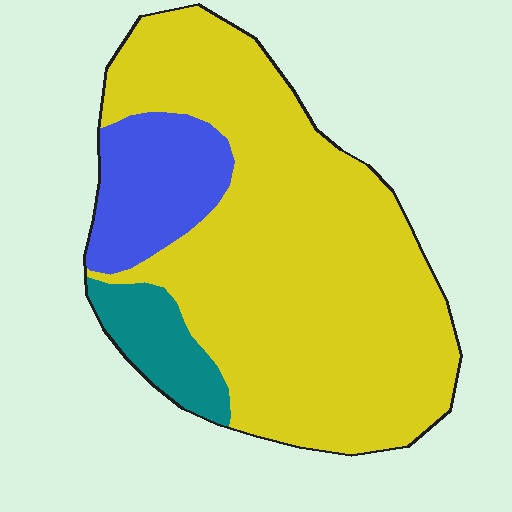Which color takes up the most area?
Yellow, at roughly 75%.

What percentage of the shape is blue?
Blue covers about 15% of the shape.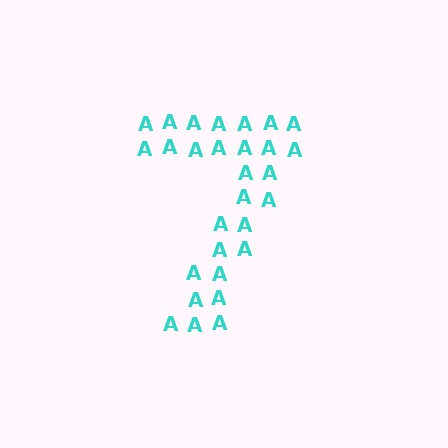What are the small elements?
The small elements are letter A's.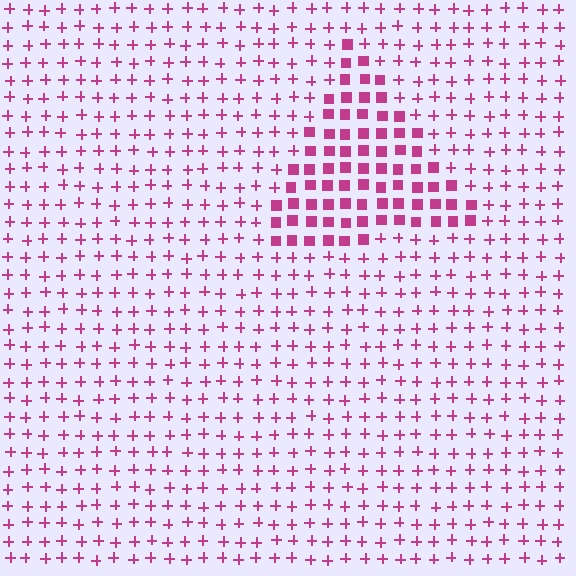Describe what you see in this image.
The image is filled with small magenta elements arranged in a uniform grid. A triangle-shaped region contains squares, while the surrounding area contains plus signs. The boundary is defined purely by the change in element shape.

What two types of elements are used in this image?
The image uses squares inside the triangle region and plus signs outside it.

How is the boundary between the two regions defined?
The boundary is defined by a change in element shape: squares inside vs. plus signs outside. All elements share the same color and spacing.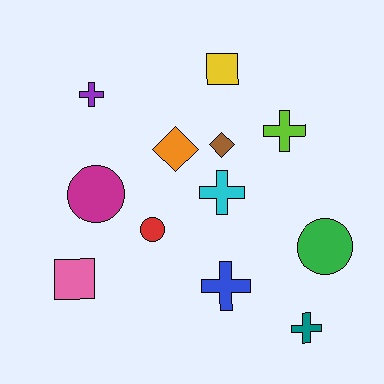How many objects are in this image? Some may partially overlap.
There are 12 objects.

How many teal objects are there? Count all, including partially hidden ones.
There is 1 teal object.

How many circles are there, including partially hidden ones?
There are 3 circles.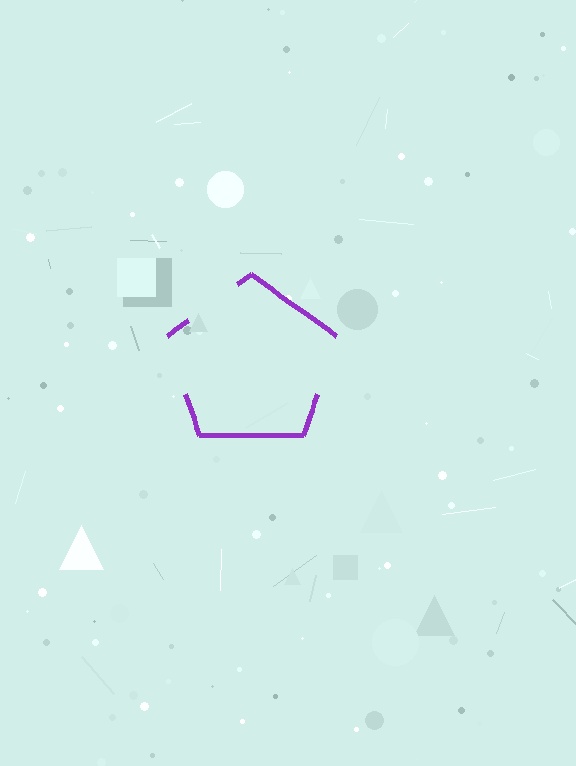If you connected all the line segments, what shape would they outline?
They would outline a pentagon.